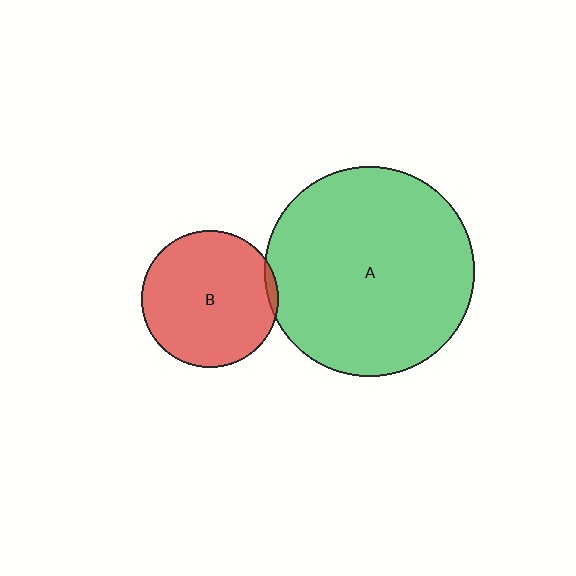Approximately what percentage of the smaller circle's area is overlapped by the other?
Approximately 5%.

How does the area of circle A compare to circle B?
Approximately 2.4 times.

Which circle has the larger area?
Circle A (green).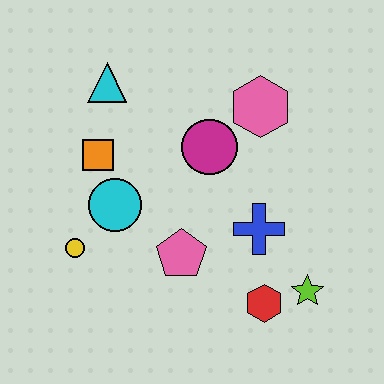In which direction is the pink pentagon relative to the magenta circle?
The pink pentagon is below the magenta circle.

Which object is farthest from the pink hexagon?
The yellow circle is farthest from the pink hexagon.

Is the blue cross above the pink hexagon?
No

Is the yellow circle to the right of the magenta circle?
No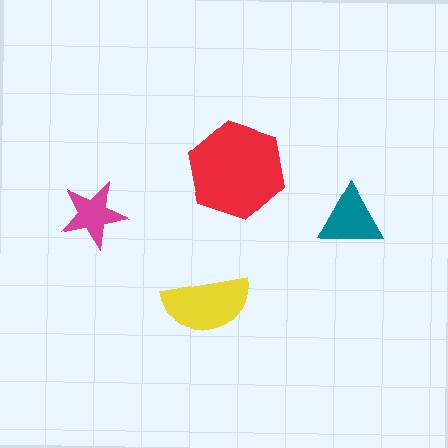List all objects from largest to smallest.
The red hexagon, the yellow semicircle, the teal triangle, the magenta star.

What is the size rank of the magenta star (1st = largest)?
4th.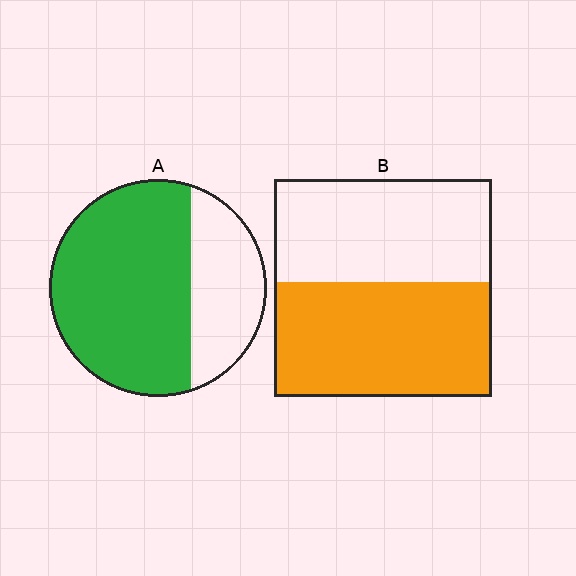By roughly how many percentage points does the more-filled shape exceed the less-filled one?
By roughly 15 percentage points (A over B).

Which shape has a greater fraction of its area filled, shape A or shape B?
Shape A.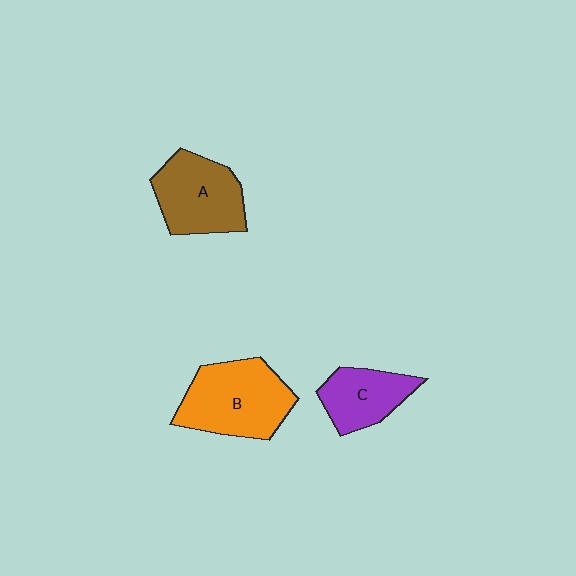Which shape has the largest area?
Shape B (orange).